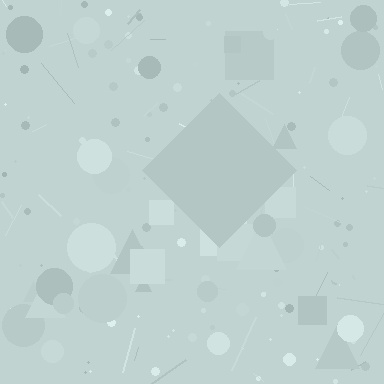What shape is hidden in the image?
A diamond is hidden in the image.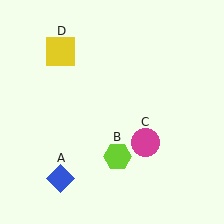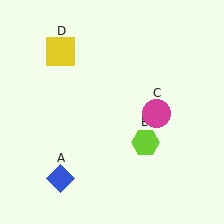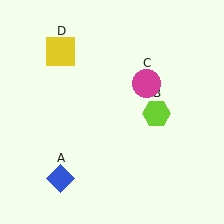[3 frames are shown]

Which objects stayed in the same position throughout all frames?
Blue diamond (object A) and yellow square (object D) remained stationary.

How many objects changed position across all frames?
2 objects changed position: lime hexagon (object B), magenta circle (object C).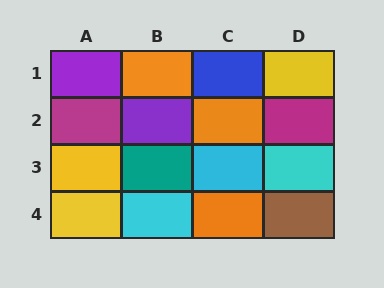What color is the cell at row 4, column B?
Cyan.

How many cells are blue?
1 cell is blue.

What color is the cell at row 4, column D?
Brown.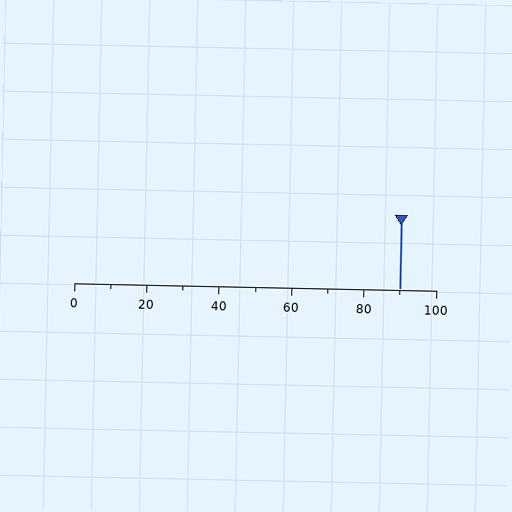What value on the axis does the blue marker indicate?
The marker indicates approximately 90.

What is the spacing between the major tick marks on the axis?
The major ticks are spaced 20 apart.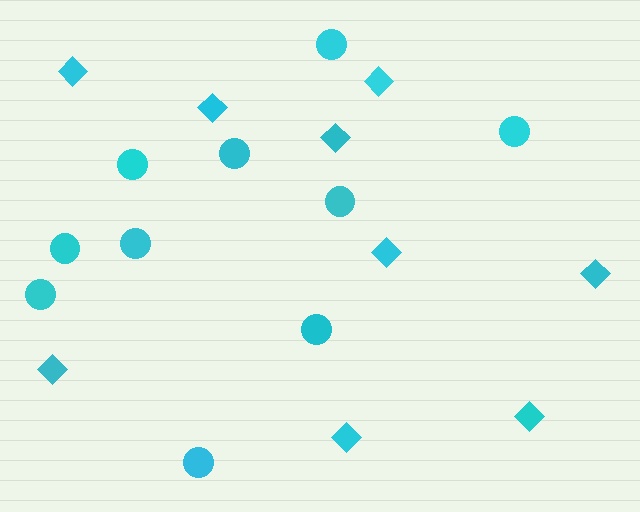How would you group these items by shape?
There are 2 groups: one group of circles (10) and one group of diamonds (9).